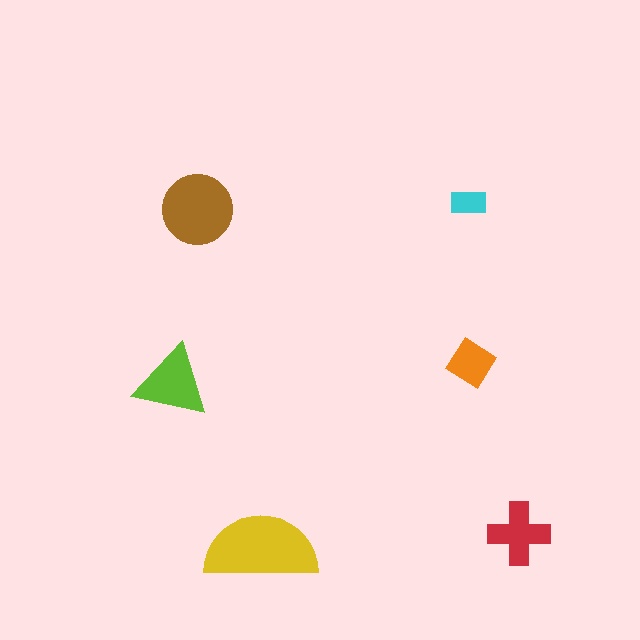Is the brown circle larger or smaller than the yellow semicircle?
Smaller.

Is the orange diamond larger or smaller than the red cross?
Smaller.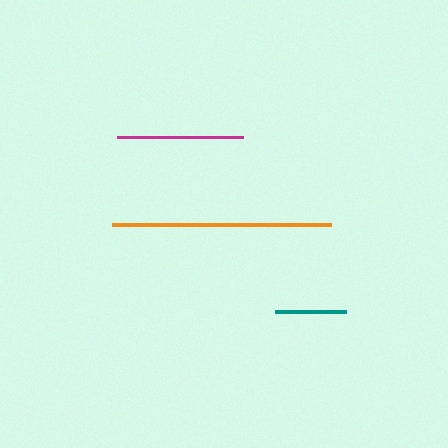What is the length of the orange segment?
The orange segment is approximately 220 pixels long.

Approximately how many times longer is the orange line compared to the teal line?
The orange line is approximately 3.1 times the length of the teal line.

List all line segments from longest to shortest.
From longest to shortest: orange, magenta, teal.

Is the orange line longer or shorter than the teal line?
The orange line is longer than the teal line.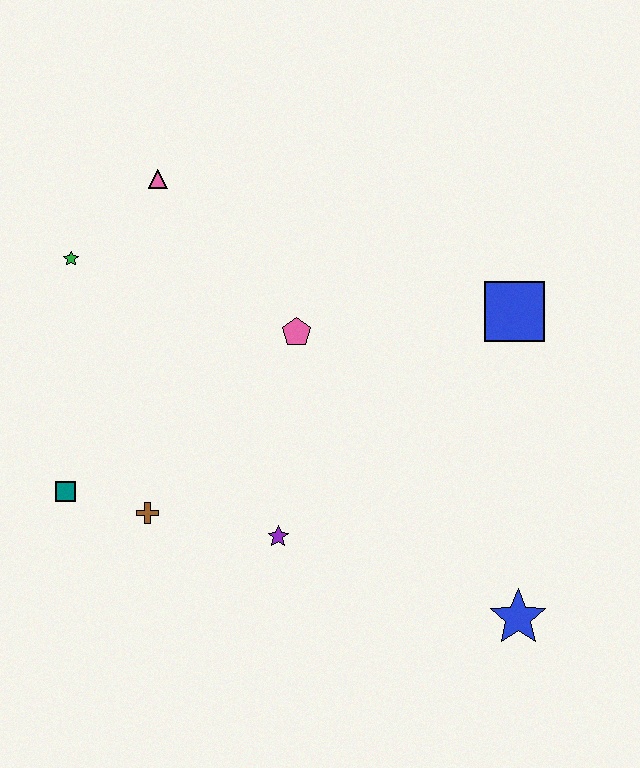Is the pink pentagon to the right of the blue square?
No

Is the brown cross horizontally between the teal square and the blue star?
Yes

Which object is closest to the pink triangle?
The green star is closest to the pink triangle.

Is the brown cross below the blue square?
Yes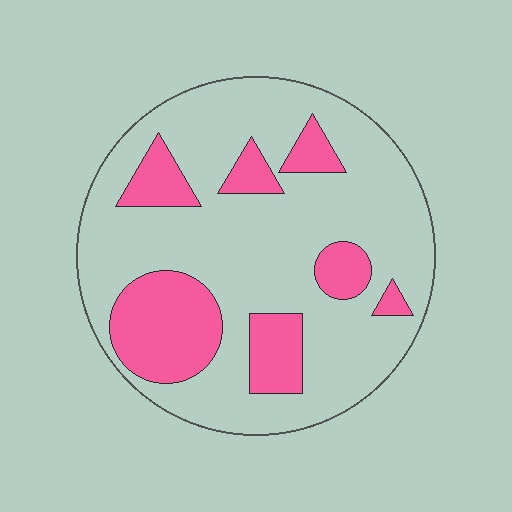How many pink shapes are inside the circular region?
7.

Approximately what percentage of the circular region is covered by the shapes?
Approximately 25%.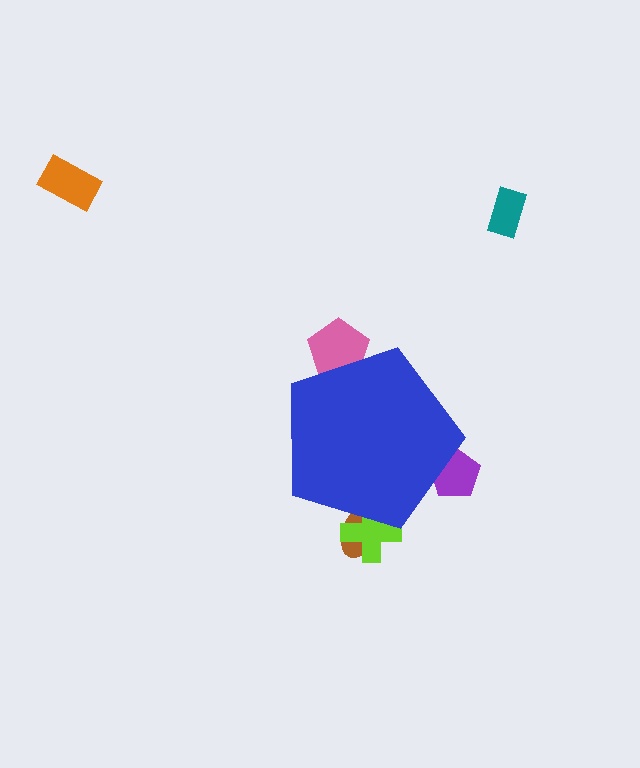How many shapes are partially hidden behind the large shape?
4 shapes are partially hidden.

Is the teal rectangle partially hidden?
No, the teal rectangle is fully visible.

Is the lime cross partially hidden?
Yes, the lime cross is partially hidden behind the blue pentagon.